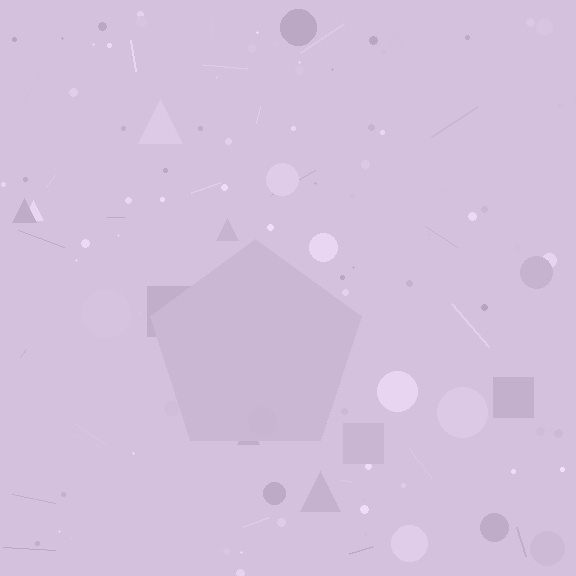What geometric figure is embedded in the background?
A pentagon is embedded in the background.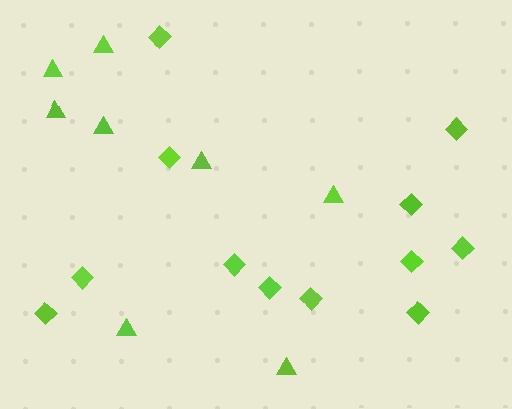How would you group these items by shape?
There are 2 groups: one group of diamonds (12) and one group of triangles (8).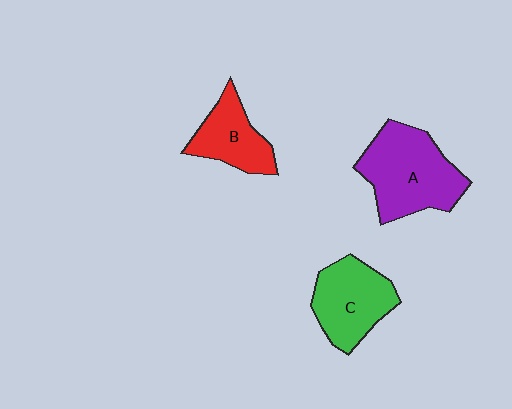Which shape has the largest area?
Shape A (purple).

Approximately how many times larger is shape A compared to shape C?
Approximately 1.3 times.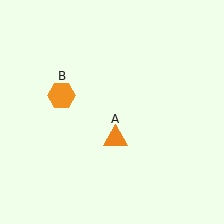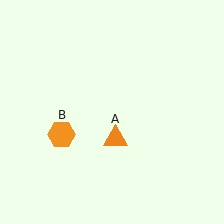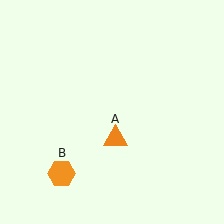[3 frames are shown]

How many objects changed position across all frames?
1 object changed position: orange hexagon (object B).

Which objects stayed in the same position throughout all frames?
Orange triangle (object A) remained stationary.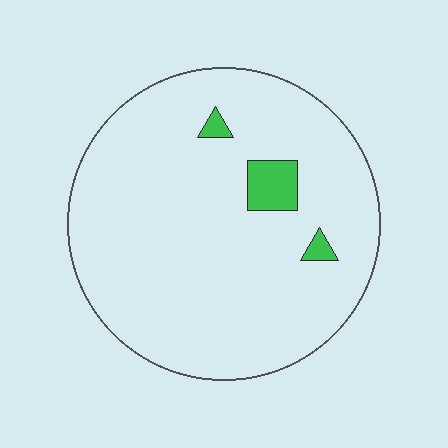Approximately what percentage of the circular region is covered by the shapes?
Approximately 5%.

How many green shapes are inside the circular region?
3.